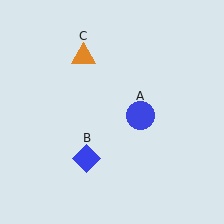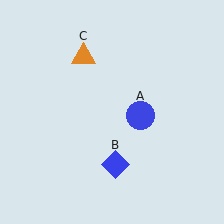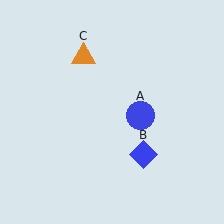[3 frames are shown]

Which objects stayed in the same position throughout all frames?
Blue circle (object A) and orange triangle (object C) remained stationary.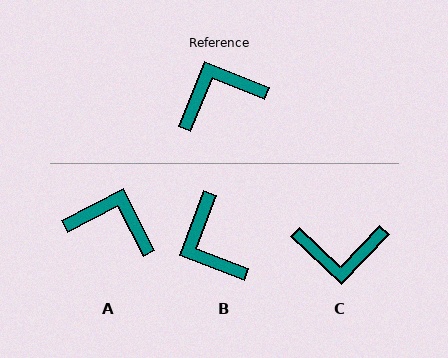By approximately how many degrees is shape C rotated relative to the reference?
Approximately 158 degrees counter-clockwise.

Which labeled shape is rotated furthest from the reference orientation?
C, about 158 degrees away.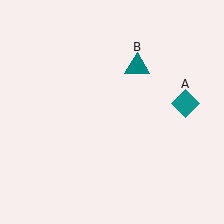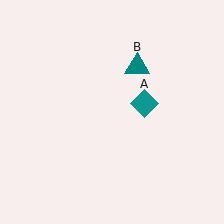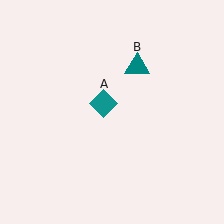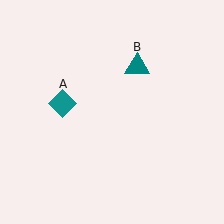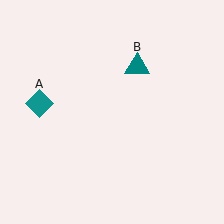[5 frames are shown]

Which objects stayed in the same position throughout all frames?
Teal triangle (object B) remained stationary.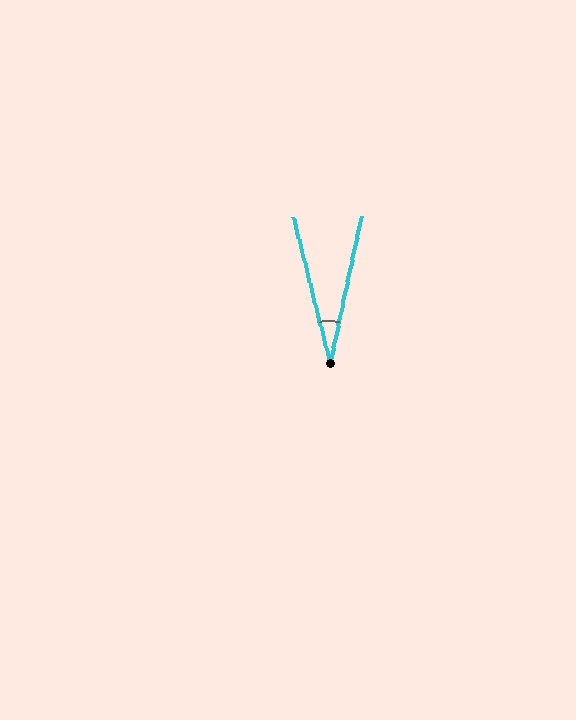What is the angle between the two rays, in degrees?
Approximately 26 degrees.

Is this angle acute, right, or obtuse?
It is acute.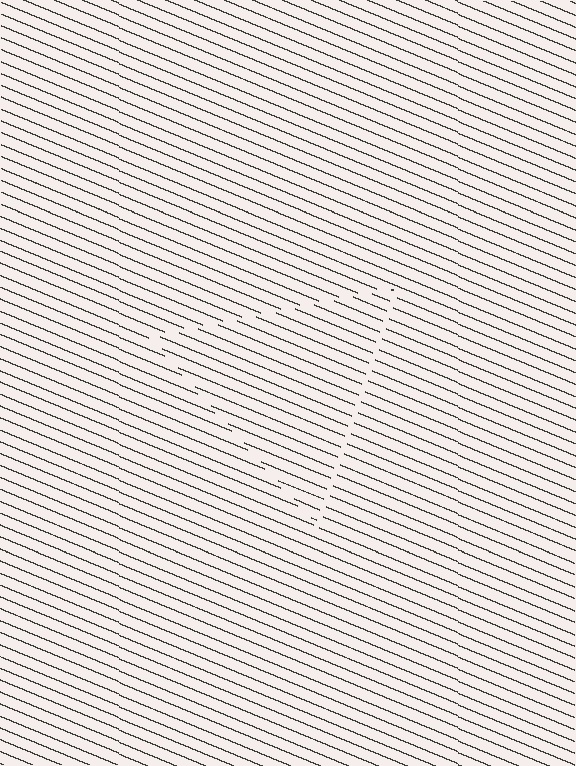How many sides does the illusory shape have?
3 sides — the line-ends trace a triangle.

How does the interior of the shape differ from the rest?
The interior of the shape contains the same grating, shifted by half a period — the contour is defined by the phase discontinuity where line-ends from the inner and outer gratings abut.